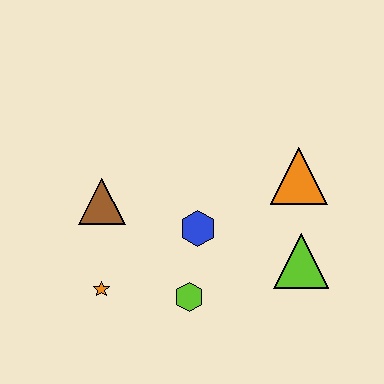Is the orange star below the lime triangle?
Yes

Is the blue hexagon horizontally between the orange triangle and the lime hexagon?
Yes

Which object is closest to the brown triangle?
The orange star is closest to the brown triangle.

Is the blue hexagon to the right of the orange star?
Yes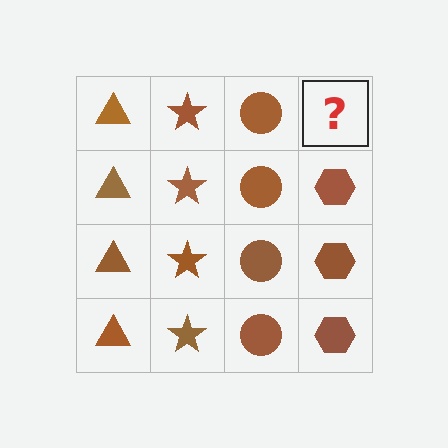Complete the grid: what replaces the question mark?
The question mark should be replaced with a brown hexagon.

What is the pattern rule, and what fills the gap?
The rule is that each column has a consistent shape. The gap should be filled with a brown hexagon.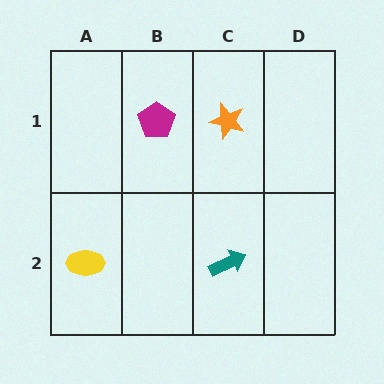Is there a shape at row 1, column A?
No, that cell is empty.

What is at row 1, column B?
A magenta pentagon.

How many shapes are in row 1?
2 shapes.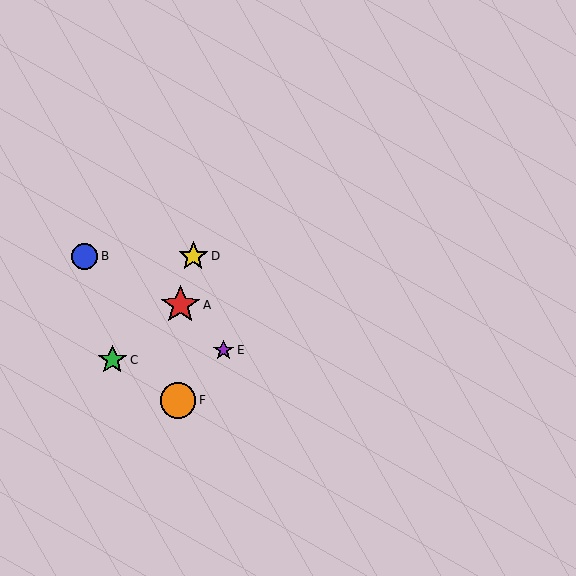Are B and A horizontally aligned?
No, B is at y≈256 and A is at y≈305.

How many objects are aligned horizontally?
2 objects (B, D) are aligned horizontally.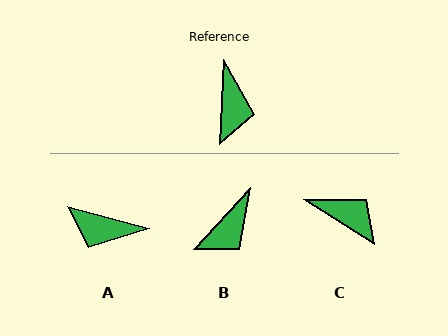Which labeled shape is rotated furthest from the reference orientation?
A, about 103 degrees away.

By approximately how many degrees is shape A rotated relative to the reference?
Approximately 103 degrees clockwise.